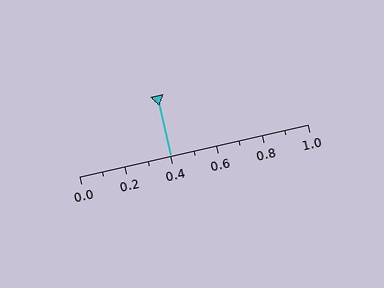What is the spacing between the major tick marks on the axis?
The major ticks are spaced 0.2 apart.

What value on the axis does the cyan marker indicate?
The marker indicates approximately 0.4.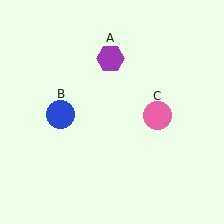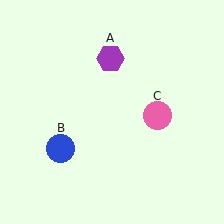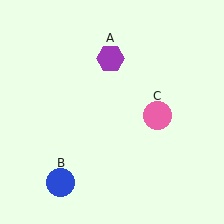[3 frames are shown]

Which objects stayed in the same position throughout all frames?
Purple hexagon (object A) and pink circle (object C) remained stationary.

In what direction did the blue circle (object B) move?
The blue circle (object B) moved down.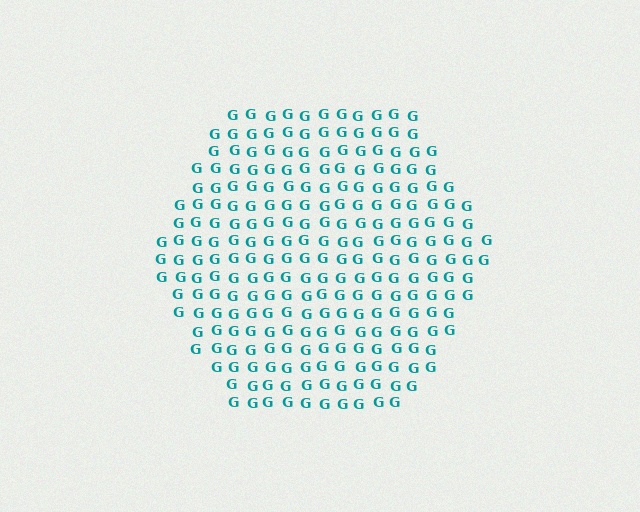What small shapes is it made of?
It is made of small letter G's.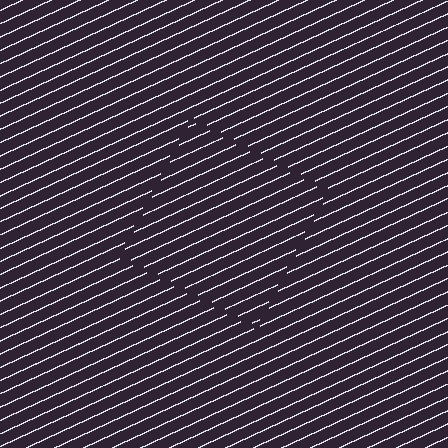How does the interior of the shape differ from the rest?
The interior of the shape contains the same grating, shifted by half a period — the contour is defined by the phase discontinuity where line-ends from the inner and outer gratings abut.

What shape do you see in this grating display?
An illusory square. The interior of the shape contains the same grating, shifted by half a period — the contour is defined by the phase discontinuity where line-ends from the inner and outer gratings abut.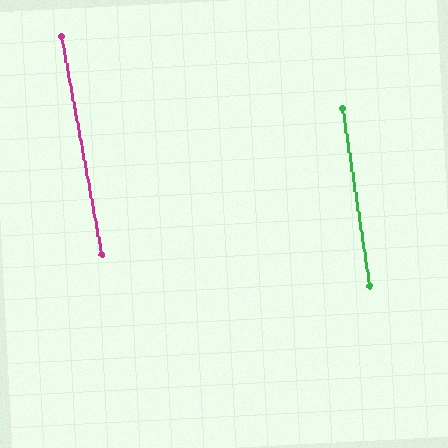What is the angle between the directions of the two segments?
Approximately 2 degrees.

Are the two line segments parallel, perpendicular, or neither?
Parallel — their directions differ by only 1.8°.